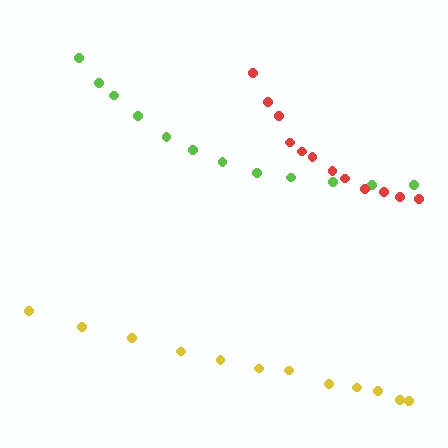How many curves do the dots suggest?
There are 3 distinct paths.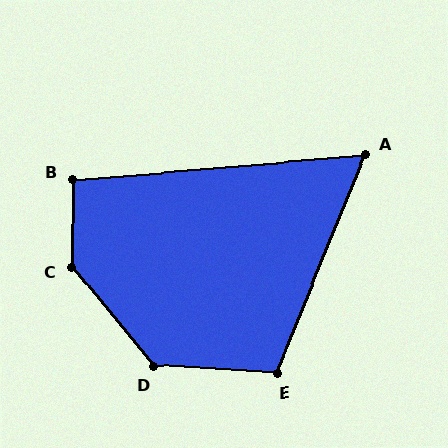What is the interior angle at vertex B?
Approximately 95 degrees (obtuse).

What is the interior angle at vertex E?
Approximately 109 degrees (obtuse).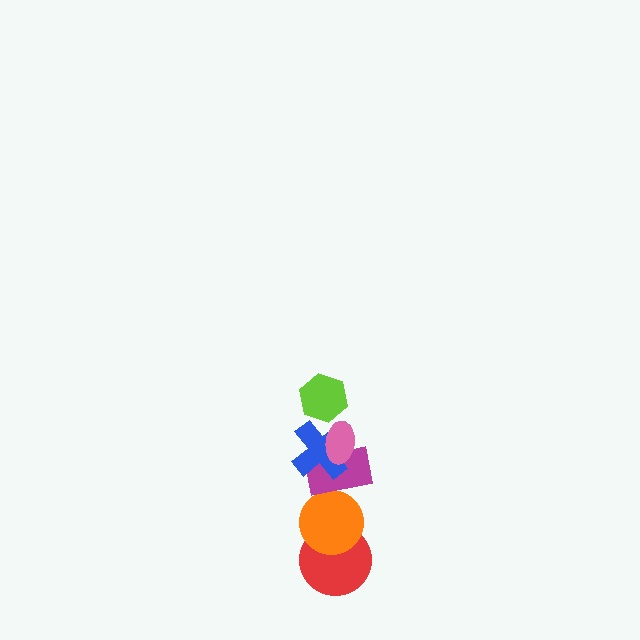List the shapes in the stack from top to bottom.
From top to bottom: the lime hexagon, the pink ellipse, the blue cross, the magenta rectangle, the orange circle, the red circle.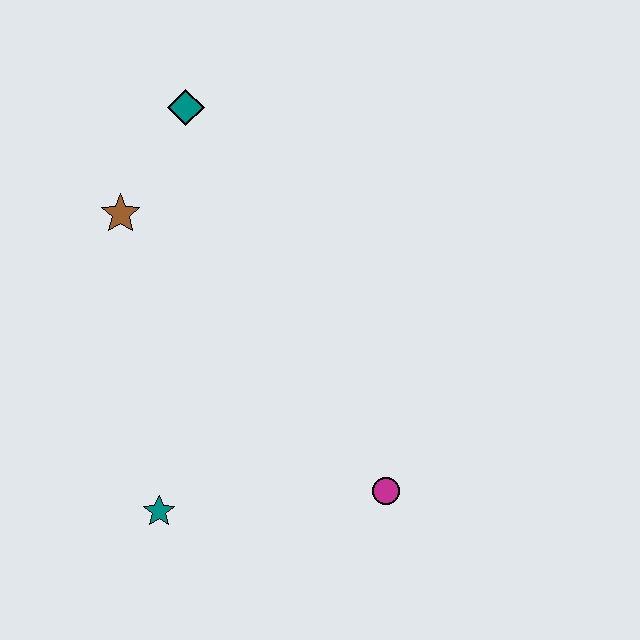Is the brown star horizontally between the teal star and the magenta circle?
No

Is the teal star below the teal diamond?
Yes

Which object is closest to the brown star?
The teal diamond is closest to the brown star.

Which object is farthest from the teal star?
The teal diamond is farthest from the teal star.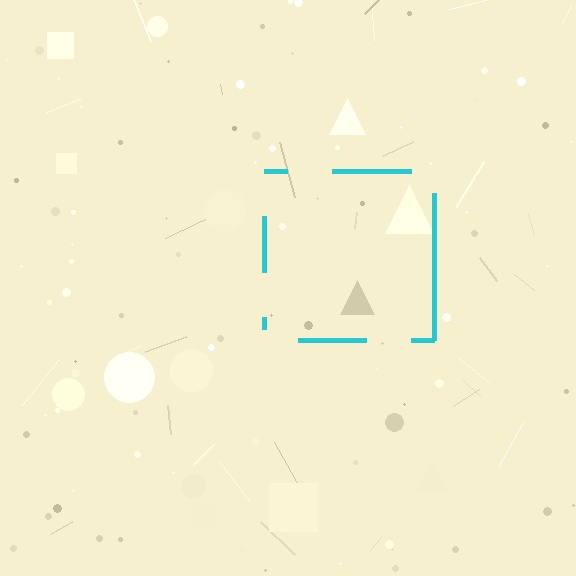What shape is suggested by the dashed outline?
The dashed outline suggests a square.